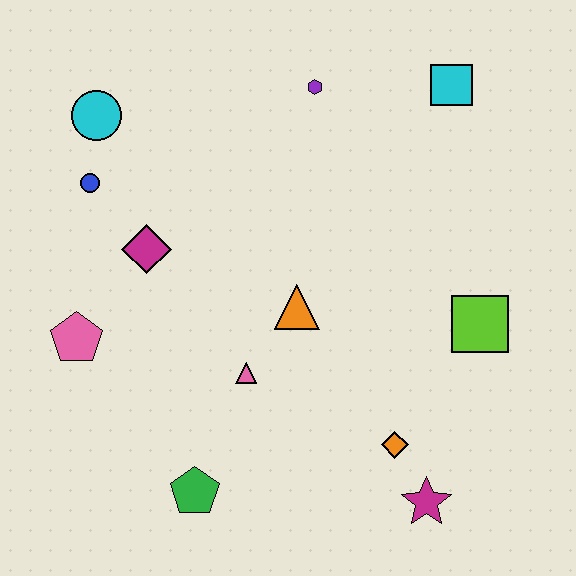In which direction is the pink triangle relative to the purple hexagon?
The pink triangle is below the purple hexagon.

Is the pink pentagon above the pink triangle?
Yes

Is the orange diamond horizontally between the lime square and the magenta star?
No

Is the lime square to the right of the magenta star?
Yes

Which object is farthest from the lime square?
The cyan circle is farthest from the lime square.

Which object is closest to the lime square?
The orange diamond is closest to the lime square.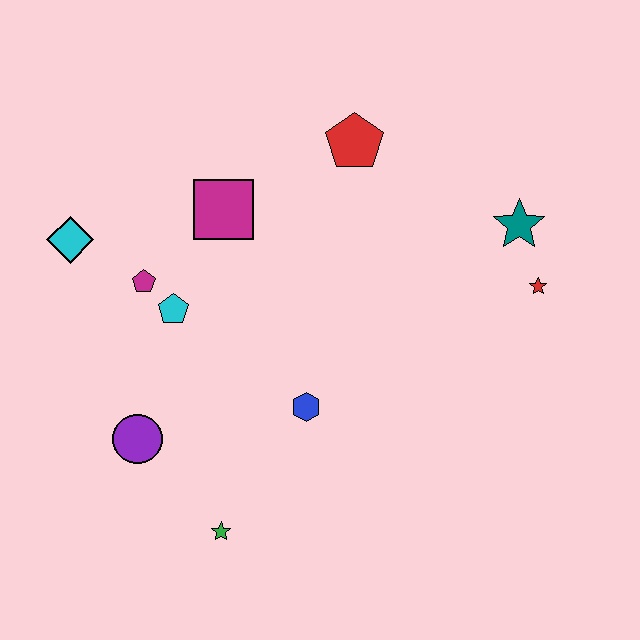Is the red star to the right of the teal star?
Yes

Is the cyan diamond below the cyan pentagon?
No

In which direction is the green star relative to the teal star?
The green star is below the teal star.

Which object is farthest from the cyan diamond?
The red star is farthest from the cyan diamond.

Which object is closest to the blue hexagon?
The green star is closest to the blue hexagon.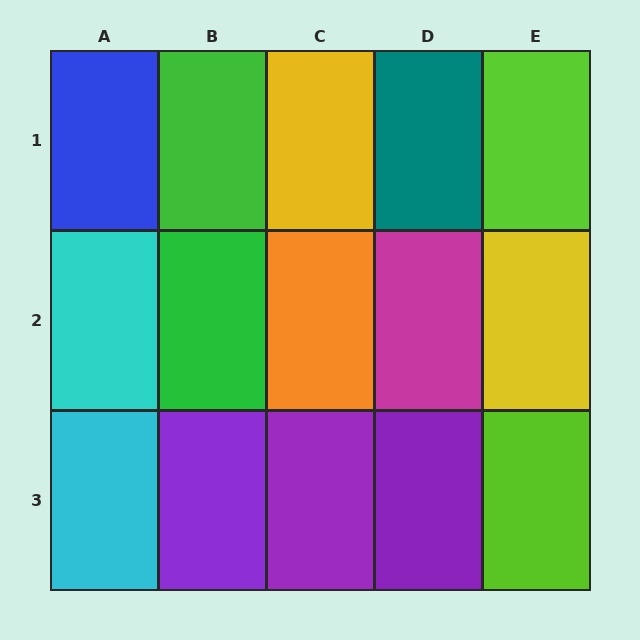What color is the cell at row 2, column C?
Orange.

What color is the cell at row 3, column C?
Purple.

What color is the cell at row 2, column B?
Green.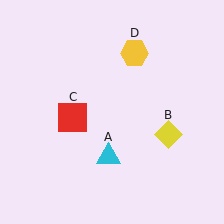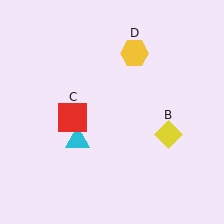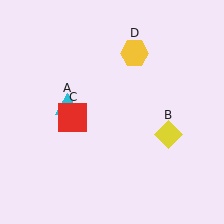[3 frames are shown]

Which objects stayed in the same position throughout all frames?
Yellow diamond (object B) and red square (object C) and yellow hexagon (object D) remained stationary.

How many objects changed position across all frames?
1 object changed position: cyan triangle (object A).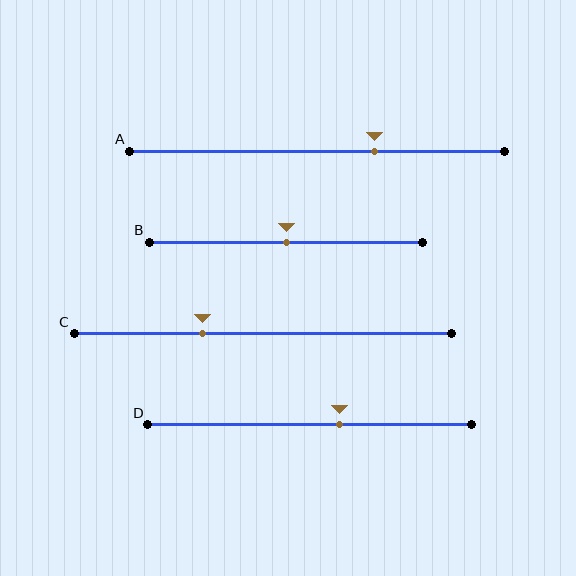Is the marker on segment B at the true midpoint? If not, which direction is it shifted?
Yes, the marker on segment B is at the true midpoint.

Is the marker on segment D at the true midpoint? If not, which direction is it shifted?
No, the marker on segment D is shifted to the right by about 9% of the segment length.